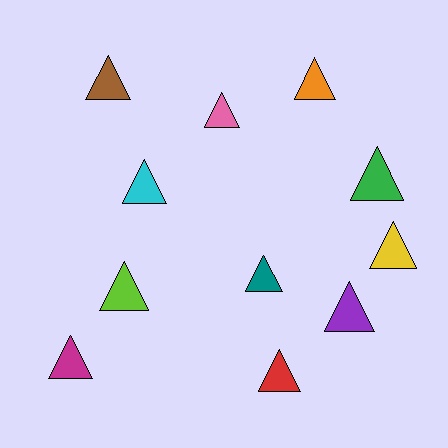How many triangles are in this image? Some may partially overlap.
There are 11 triangles.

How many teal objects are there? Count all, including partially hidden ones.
There is 1 teal object.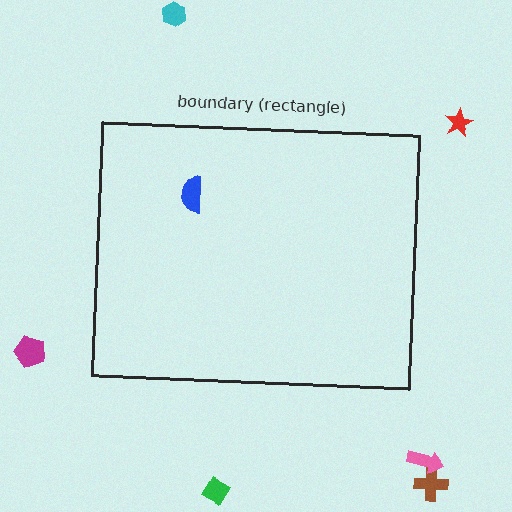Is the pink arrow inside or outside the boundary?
Outside.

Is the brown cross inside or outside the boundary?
Outside.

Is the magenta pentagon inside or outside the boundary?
Outside.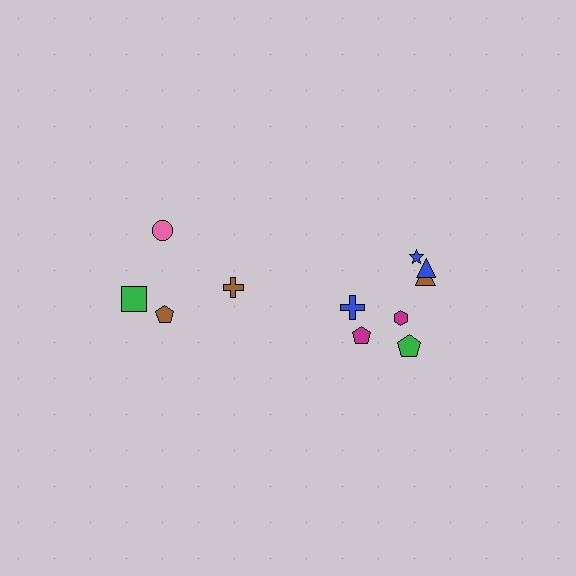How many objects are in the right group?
There are 7 objects.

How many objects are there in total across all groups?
There are 11 objects.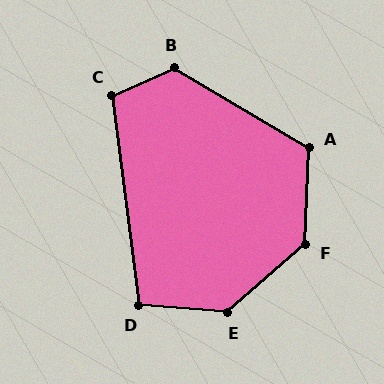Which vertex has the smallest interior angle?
D, at approximately 102 degrees.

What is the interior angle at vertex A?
Approximately 118 degrees (obtuse).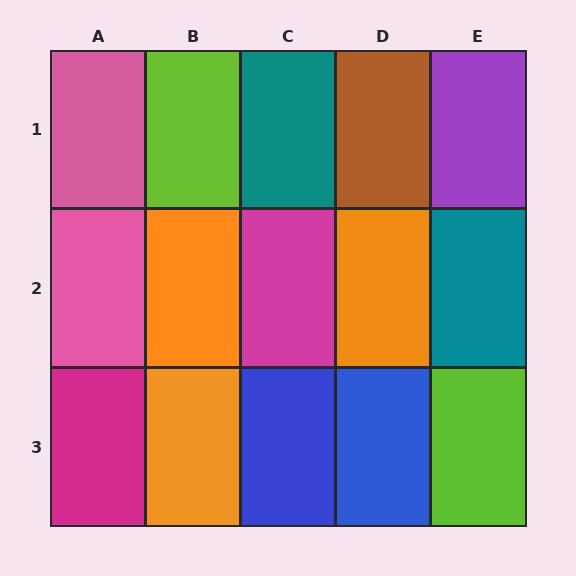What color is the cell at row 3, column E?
Lime.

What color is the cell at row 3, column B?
Orange.